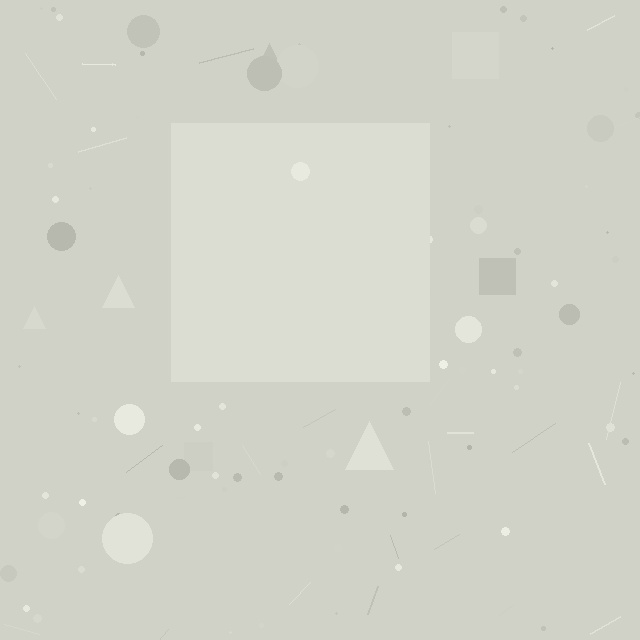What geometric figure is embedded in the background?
A square is embedded in the background.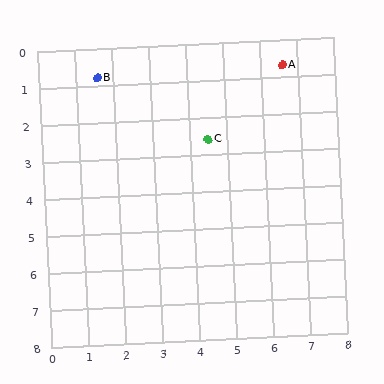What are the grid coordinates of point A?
Point A is at approximately (6.6, 0.7).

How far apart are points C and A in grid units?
Points C and A are about 2.8 grid units apart.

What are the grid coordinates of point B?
Point B is at approximately (1.6, 0.8).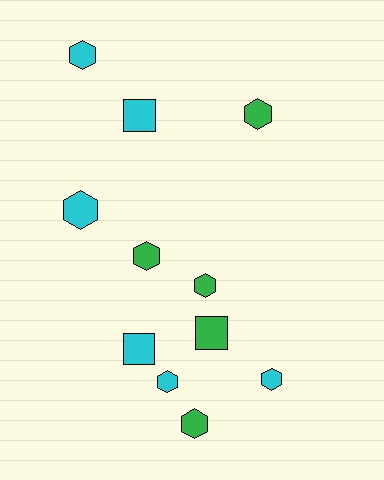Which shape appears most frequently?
Hexagon, with 8 objects.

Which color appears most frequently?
Cyan, with 6 objects.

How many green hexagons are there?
There are 4 green hexagons.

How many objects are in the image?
There are 11 objects.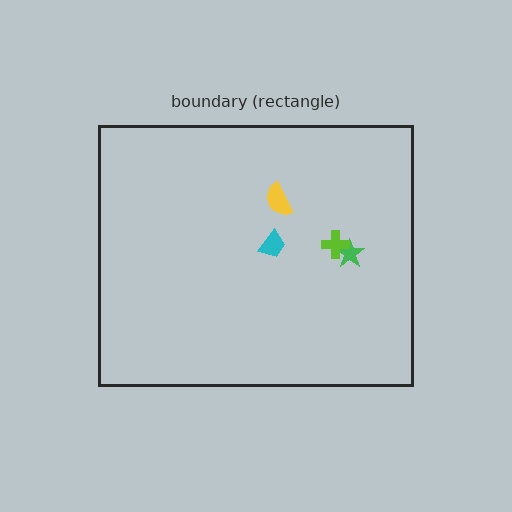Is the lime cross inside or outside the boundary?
Inside.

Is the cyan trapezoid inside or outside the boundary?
Inside.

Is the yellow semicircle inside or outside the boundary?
Inside.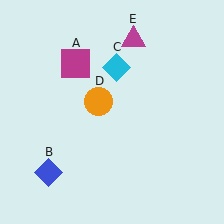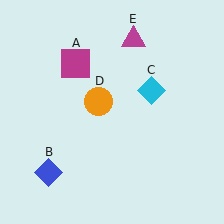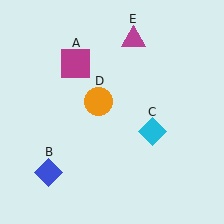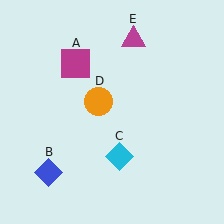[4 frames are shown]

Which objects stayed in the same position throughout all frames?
Magenta square (object A) and blue diamond (object B) and orange circle (object D) and magenta triangle (object E) remained stationary.